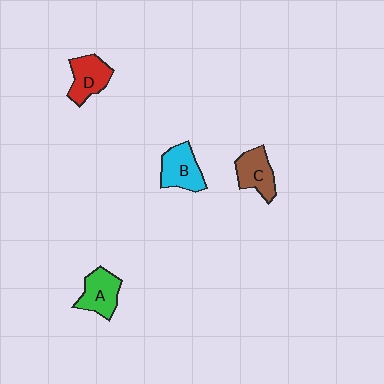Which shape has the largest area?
Shape B (cyan).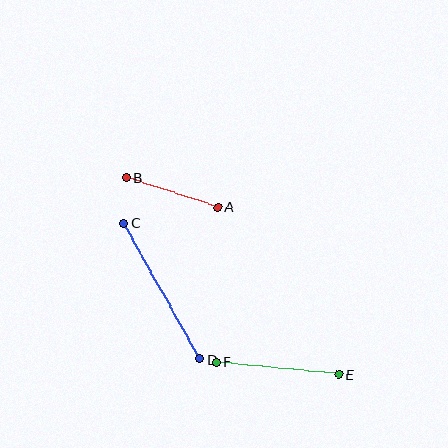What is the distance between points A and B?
The distance is approximately 96 pixels.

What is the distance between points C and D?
The distance is approximately 156 pixels.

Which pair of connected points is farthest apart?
Points C and D are farthest apart.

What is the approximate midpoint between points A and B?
The midpoint is at approximately (172, 193) pixels.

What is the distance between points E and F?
The distance is approximately 123 pixels.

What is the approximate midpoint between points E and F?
The midpoint is at approximately (277, 368) pixels.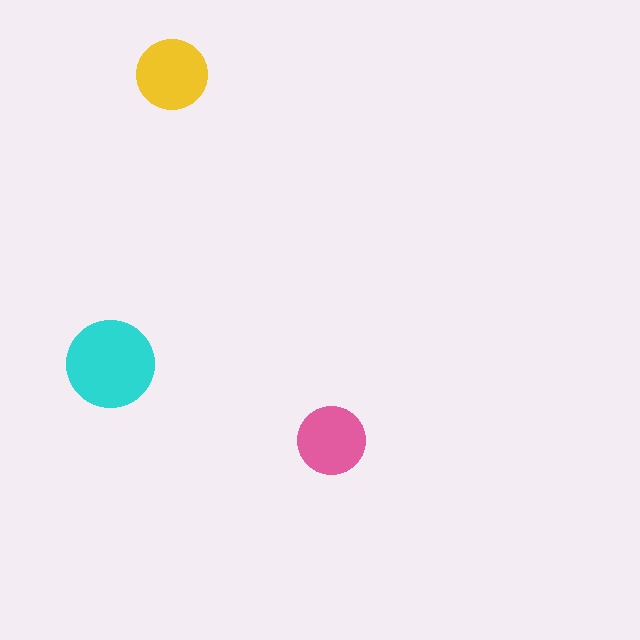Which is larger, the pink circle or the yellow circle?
The yellow one.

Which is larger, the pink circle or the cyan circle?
The cyan one.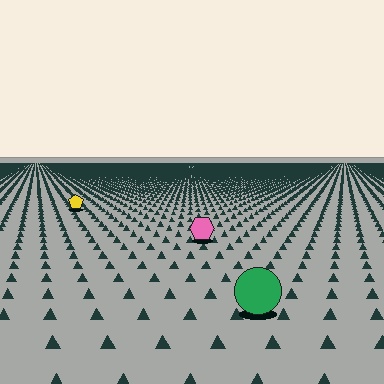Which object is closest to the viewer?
The green circle is closest. The texture marks near it are larger and more spread out.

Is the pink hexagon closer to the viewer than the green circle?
No. The green circle is closer — you can tell from the texture gradient: the ground texture is coarser near it.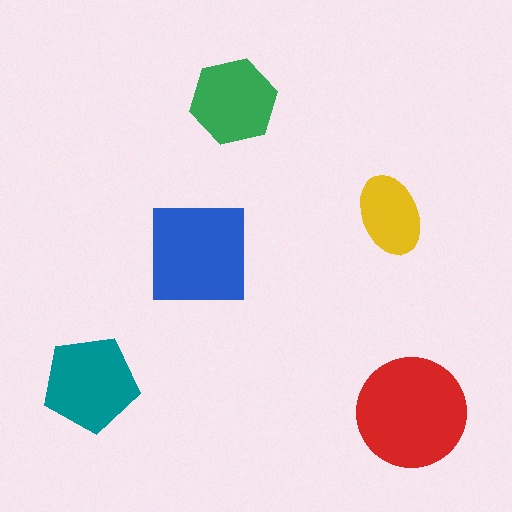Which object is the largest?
The red circle.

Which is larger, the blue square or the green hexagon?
The blue square.